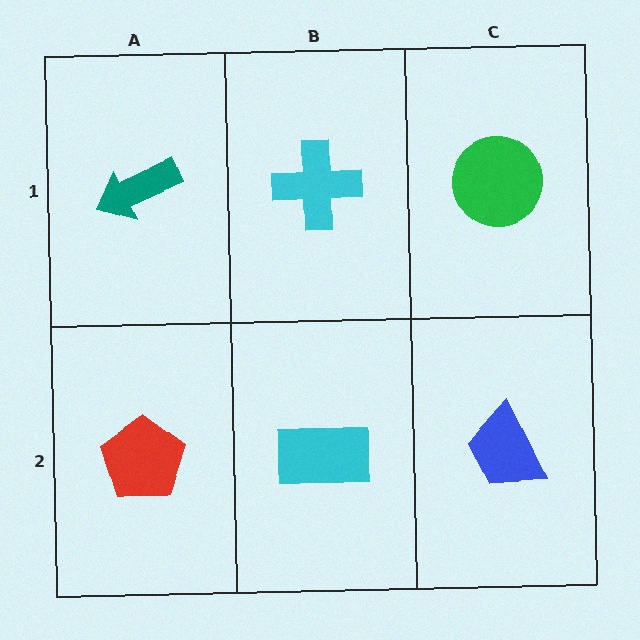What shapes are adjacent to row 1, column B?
A cyan rectangle (row 2, column B), a teal arrow (row 1, column A), a green circle (row 1, column C).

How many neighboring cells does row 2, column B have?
3.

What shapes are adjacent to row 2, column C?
A green circle (row 1, column C), a cyan rectangle (row 2, column B).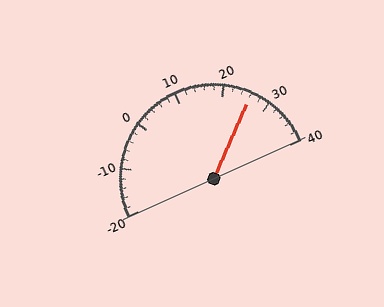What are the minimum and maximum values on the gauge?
The gauge ranges from -20 to 40.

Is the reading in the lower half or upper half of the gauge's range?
The reading is in the upper half of the range (-20 to 40).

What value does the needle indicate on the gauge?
The needle indicates approximately 26.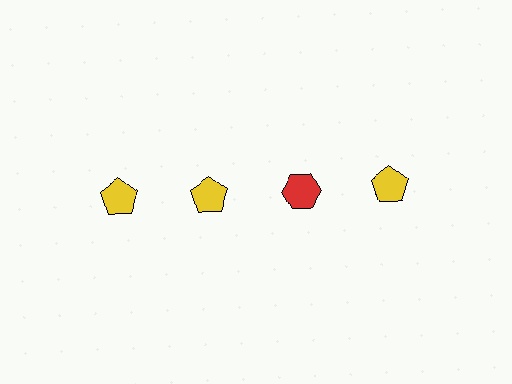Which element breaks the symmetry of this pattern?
The red hexagon in the top row, center column breaks the symmetry. All other shapes are yellow pentagons.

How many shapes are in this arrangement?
There are 4 shapes arranged in a grid pattern.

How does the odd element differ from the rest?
It differs in both color (red instead of yellow) and shape (hexagon instead of pentagon).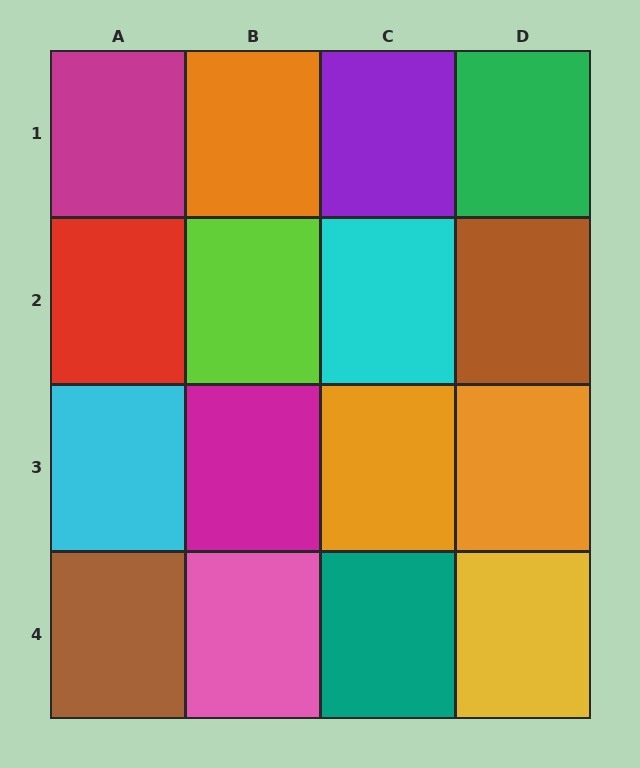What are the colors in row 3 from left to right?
Cyan, magenta, orange, orange.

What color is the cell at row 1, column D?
Green.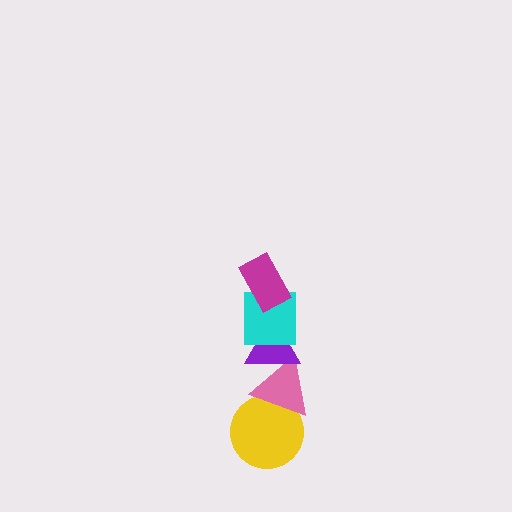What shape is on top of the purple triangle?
The cyan square is on top of the purple triangle.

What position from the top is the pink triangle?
The pink triangle is 4th from the top.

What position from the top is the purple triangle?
The purple triangle is 3rd from the top.